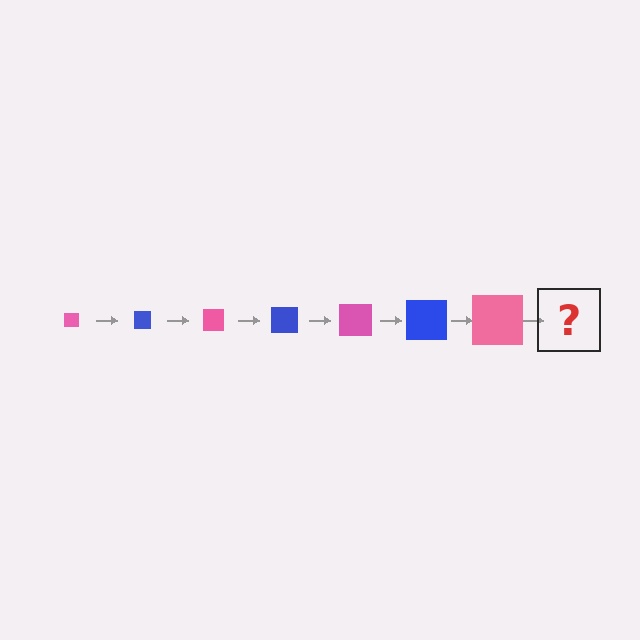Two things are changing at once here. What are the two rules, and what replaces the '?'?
The two rules are that the square grows larger each step and the color cycles through pink and blue. The '?' should be a blue square, larger than the previous one.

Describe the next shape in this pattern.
It should be a blue square, larger than the previous one.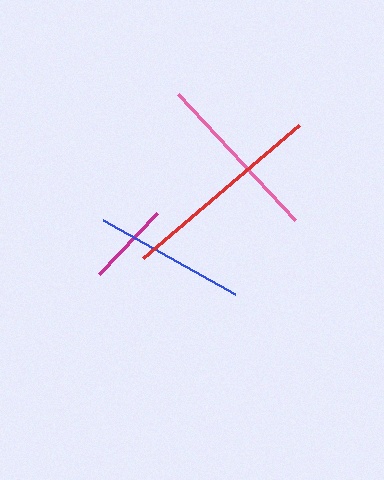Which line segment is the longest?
The red line is the longest at approximately 205 pixels.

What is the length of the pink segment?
The pink segment is approximately 172 pixels long.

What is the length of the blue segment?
The blue segment is approximately 151 pixels long.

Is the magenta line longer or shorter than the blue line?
The blue line is longer than the magenta line.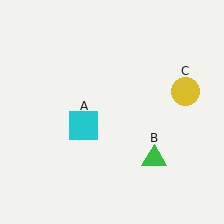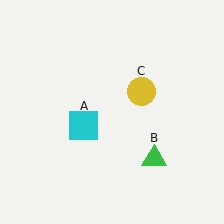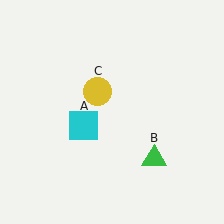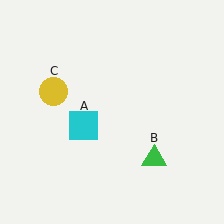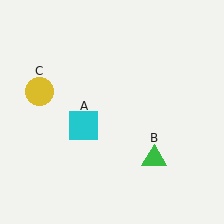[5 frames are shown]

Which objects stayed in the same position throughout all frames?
Cyan square (object A) and green triangle (object B) remained stationary.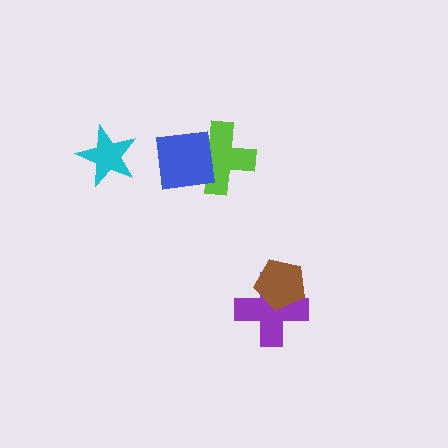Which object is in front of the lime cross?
The blue square is in front of the lime cross.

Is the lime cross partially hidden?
Yes, it is partially covered by another shape.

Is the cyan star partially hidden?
No, no other shape covers it.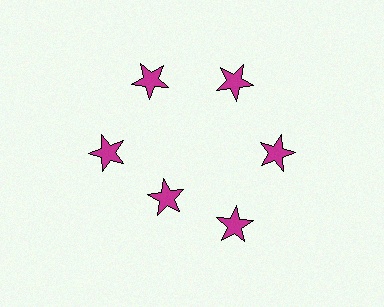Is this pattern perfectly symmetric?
No. The 6 magenta stars are arranged in a ring, but one element near the 7 o'clock position is pulled inward toward the center, breaking the 6-fold rotational symmetry.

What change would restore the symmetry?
The symmetry would be restored by moving it outward, back onto the ring so that all 6 stars sit at equal angles and equal distance from the center.